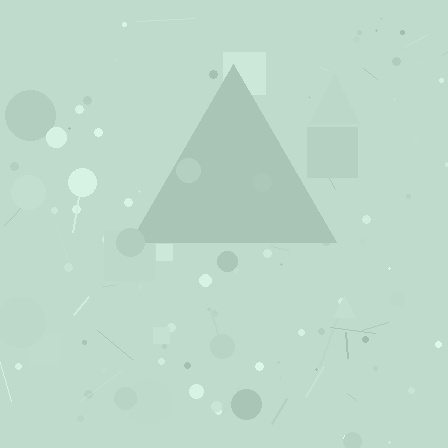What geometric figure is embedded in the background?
A triangle is embedded in the background.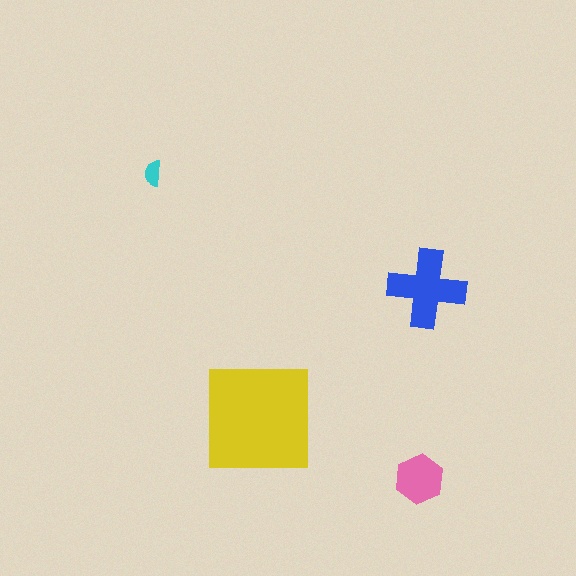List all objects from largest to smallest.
The yellow square, the blue cross, the pink hexagon, the cyan semicircle.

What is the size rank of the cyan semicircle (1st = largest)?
4th.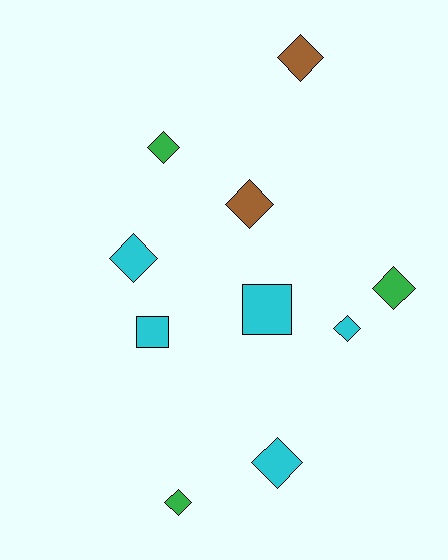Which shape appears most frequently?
Diamond, with 8 objects.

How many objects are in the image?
There are 10 objects.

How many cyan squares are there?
There are 2 cyan squares.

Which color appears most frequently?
Cyan, with 5 objects.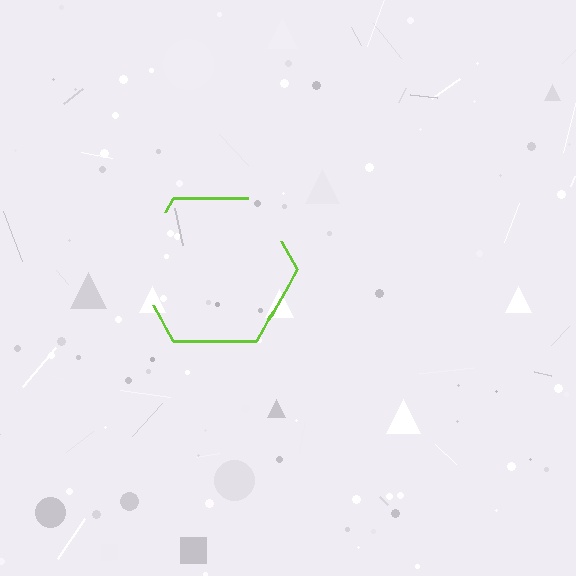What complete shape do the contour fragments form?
The contour fragments form a hexagon.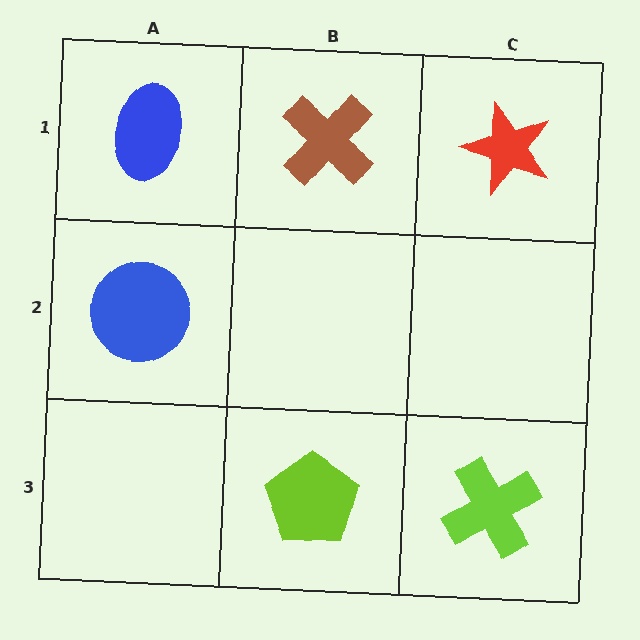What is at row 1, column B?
A brown cross.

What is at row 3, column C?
A lime cross.